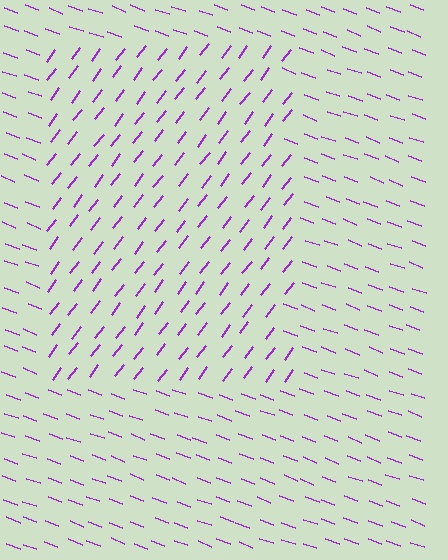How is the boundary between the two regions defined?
The boundary is defined purely by a change in line orientation (approximately 73 degrees difference). All lines are the same color and thickness.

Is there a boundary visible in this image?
Yes, there is a texture boundary formed by a change in line orientation.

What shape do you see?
I see a rectangle.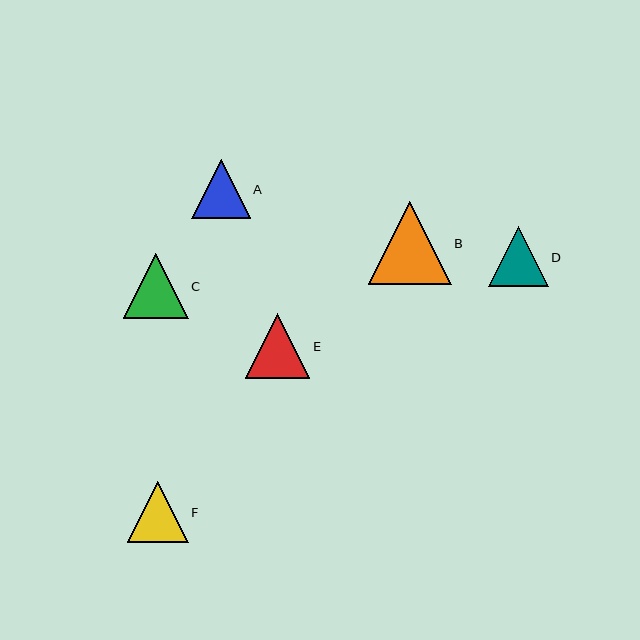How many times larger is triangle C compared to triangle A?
Triangle C is approximately 1.1 times the size of triangle A.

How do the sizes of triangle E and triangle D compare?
Triangle E and triangle D are approximately the same size.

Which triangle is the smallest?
Triangle A is the smallest with a size of approximately 58 pixels.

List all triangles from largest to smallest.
From largest to smallest: B, C, E, F, D, A.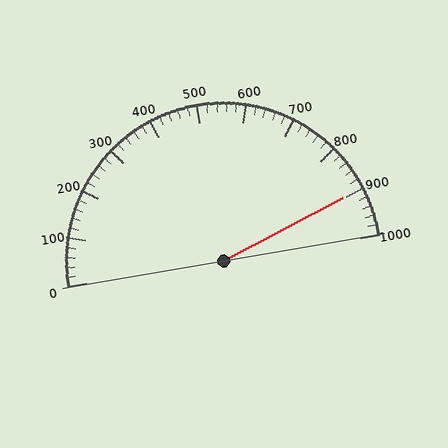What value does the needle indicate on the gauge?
The needle indicates approximately 900.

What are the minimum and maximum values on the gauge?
The gauge ranges from 0 to 1000.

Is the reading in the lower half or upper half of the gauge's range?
The reading is in the upper half of the range (0 to 1000).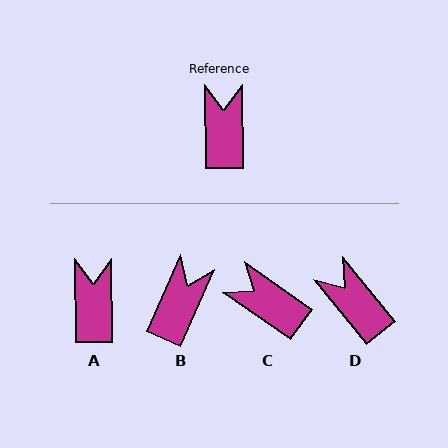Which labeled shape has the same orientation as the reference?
A.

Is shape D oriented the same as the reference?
No, it is off by about 38 degrees.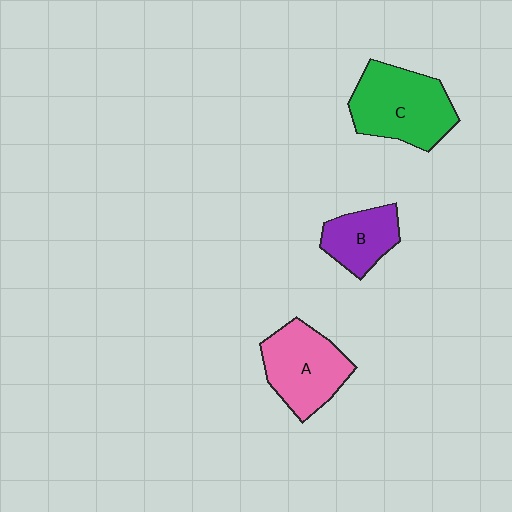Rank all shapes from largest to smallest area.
From largest to smallest: C (green), A (pink), B (purple).